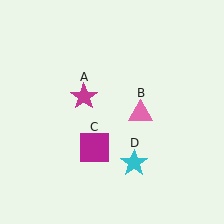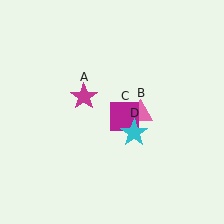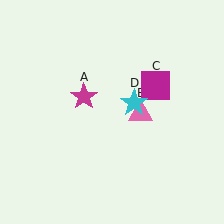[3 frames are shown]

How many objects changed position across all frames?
2 objects changed position: magenta square (object C), cyan star (object D).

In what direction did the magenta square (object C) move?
The magenta square (object C) moved up and to the right.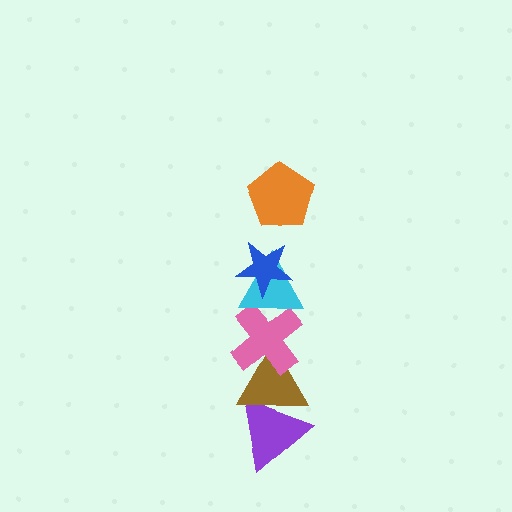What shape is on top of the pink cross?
The cyan triangle is on top of the pink cross.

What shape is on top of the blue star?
The orange pentagon is on top of the blue star.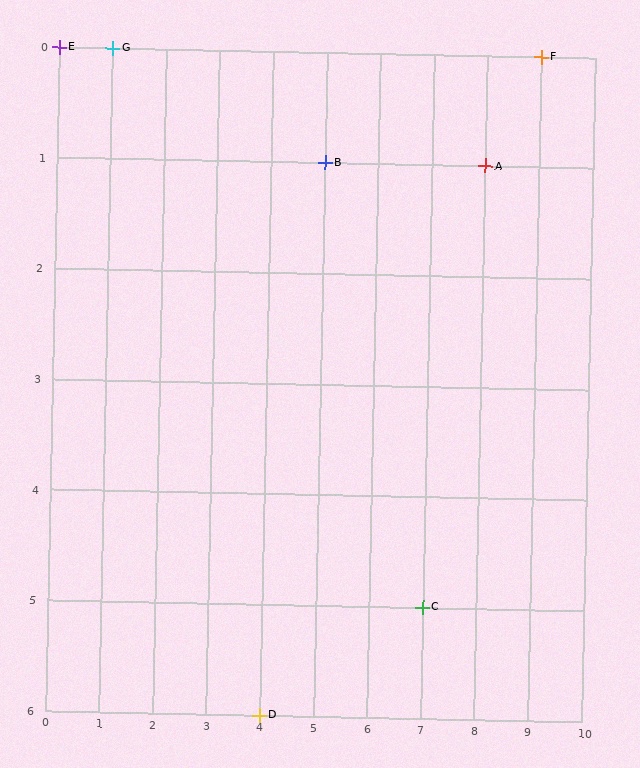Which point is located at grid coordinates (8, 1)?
Point A is at (8, 1).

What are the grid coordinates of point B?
Point B is at grid coordinates (5, 1).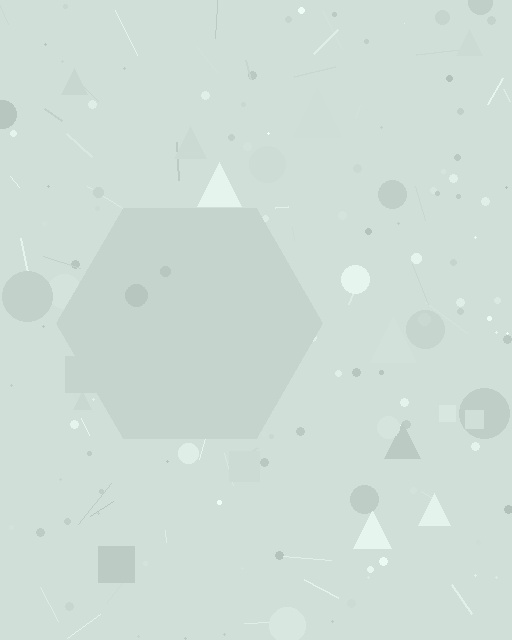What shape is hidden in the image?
A hexagon is hidden in the image.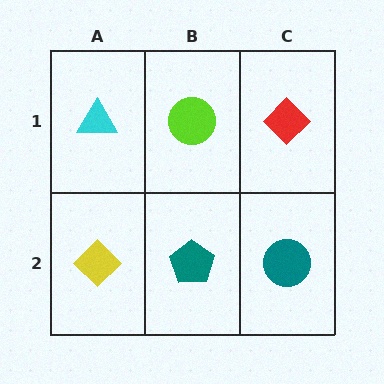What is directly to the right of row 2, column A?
A teal pentagon.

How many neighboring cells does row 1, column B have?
3.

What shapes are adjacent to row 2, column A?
A cyan triangle (row 1, column A), a teal pentagon (row 2, column B).